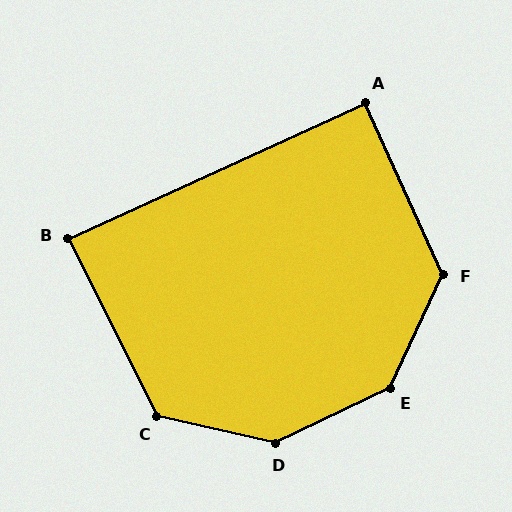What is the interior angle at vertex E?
Approximately 141 degrees (obtuse).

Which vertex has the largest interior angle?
D, at approximately 141 degrees.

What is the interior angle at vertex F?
Approximately 130 degrees (obtuse).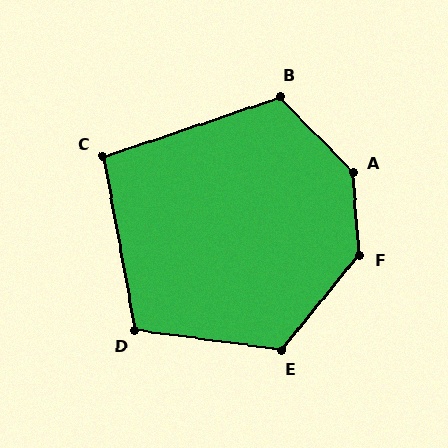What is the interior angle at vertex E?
Approximately 122 degrees (obtuse).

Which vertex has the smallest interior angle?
C, at approximately 98 degrees.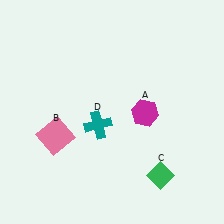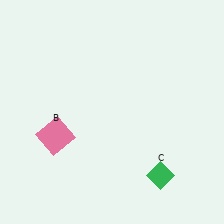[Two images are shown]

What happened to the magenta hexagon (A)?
The magenta hexagon (A) was removed in Image 2. It was in the bottom-right area of Image 1.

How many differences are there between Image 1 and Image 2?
There are 2 differences between the two images.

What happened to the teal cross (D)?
The teal cross (D) was removed in Image 2. It was in the bottom-left area of Image 1.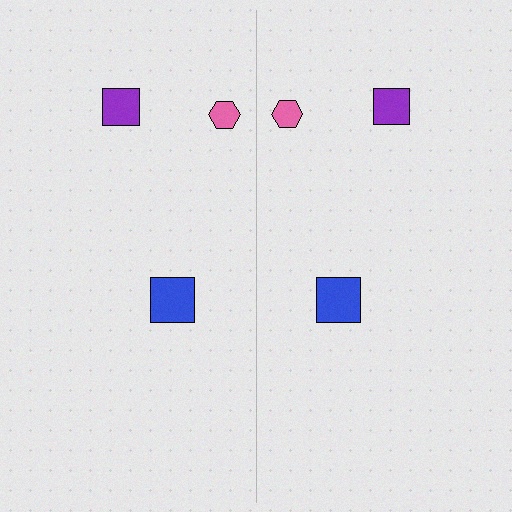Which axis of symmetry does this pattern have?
The pattern has a vertical axis of symmetry running through the center of the image.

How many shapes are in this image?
There are 6 shapes in this image.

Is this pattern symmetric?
Yes, this pattern has bilateral (reflection) symmetry.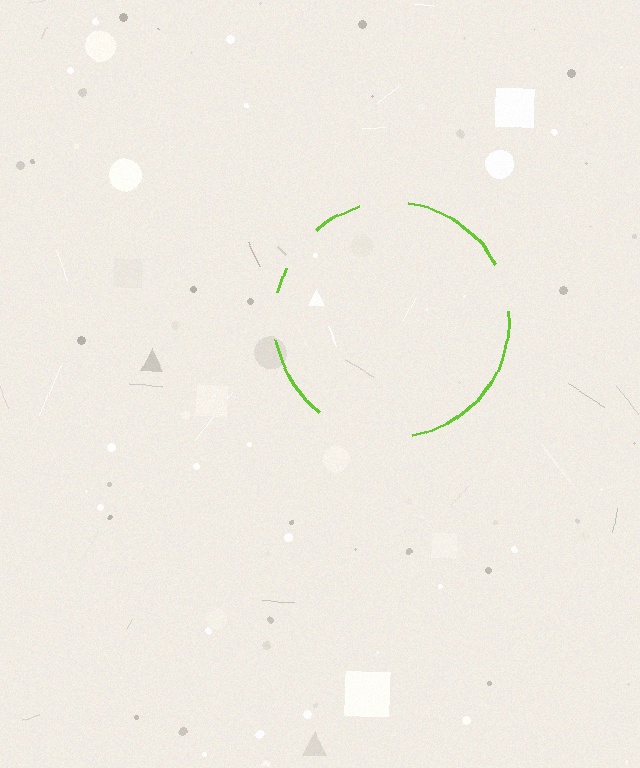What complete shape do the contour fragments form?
The contour fragments form a circle.